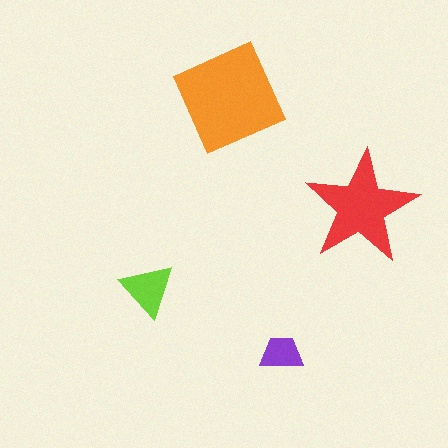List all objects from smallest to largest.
The purple trapezoid, the lime triangle, the red star, the orange diamond.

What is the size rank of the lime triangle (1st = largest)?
3rd.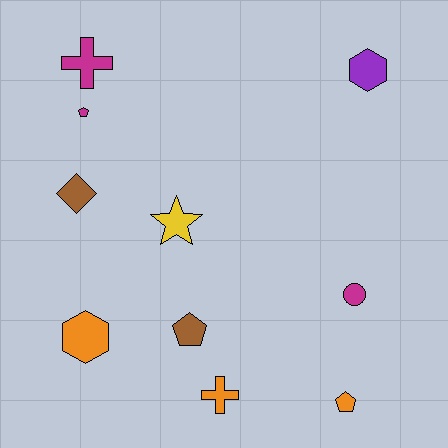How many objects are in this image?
There are 10 objects.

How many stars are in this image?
There is 1 star.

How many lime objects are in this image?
There are no lime objects.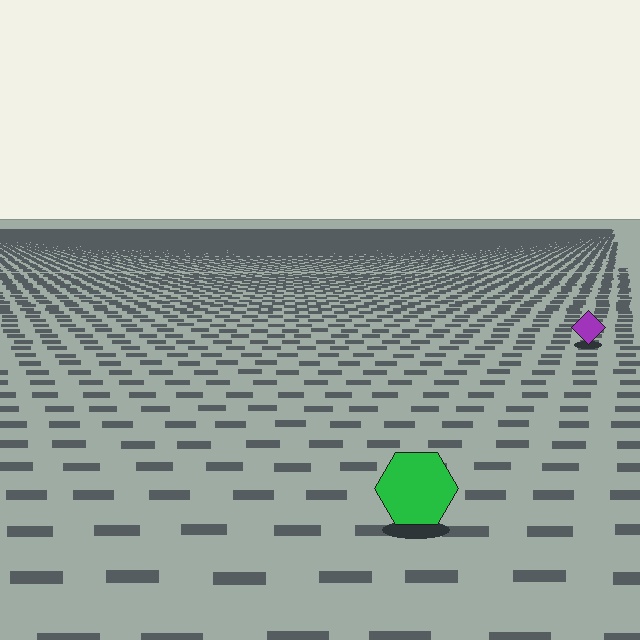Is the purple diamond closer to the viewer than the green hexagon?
No. The green hexagon is closer — you can tell from the texture gradient: the ground texture is coarser near it.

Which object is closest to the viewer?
The green hexagon is closest. The texture marks near it are larger and more spread out.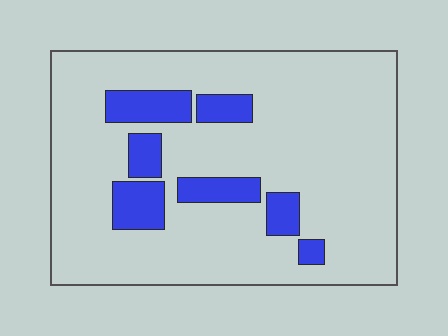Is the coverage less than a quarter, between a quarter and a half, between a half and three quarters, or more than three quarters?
Less than a quarter.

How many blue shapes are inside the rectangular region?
7.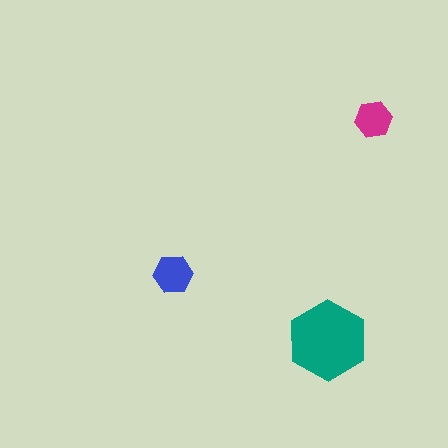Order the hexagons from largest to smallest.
the teal one, the blue one, the magenta one.